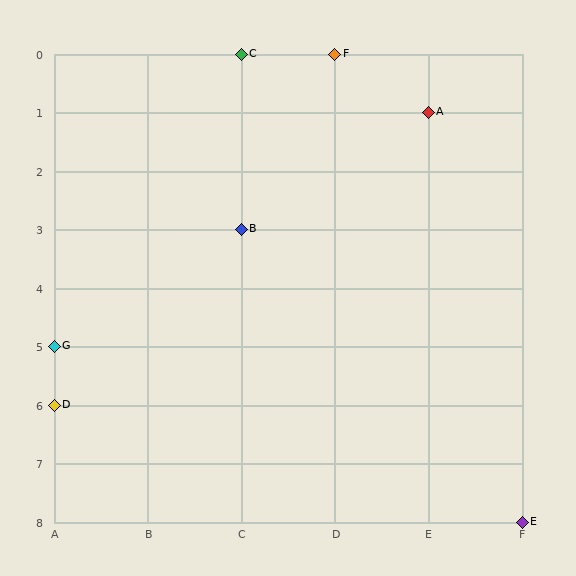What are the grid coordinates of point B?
Point B is at grid coordinates (C, 3).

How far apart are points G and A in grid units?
Points G and A are 4 columns and 4 rows apart (about 5.7 grid units diagonally).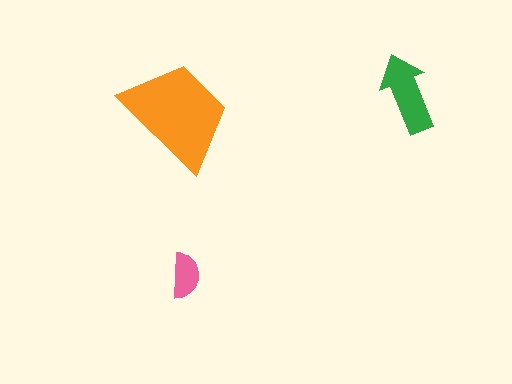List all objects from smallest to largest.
The pink semicircle, the green arrow, the orange trapezoid.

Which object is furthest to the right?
The green arrow is rightmost.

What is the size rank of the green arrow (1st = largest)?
2nd.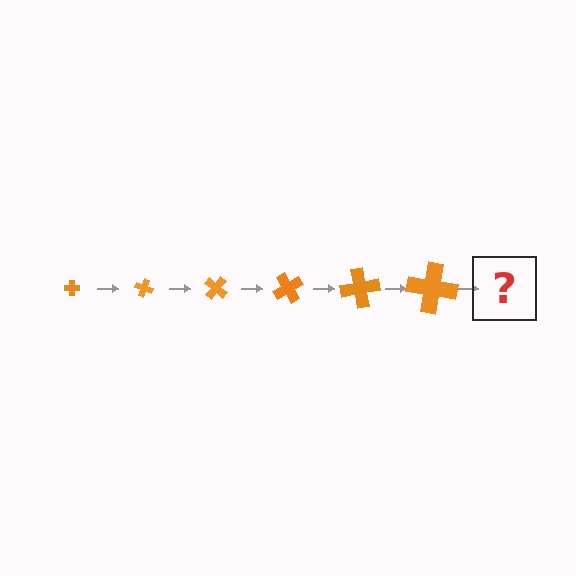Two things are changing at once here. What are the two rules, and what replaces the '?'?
The two rules are that the cross grows larger each step and it rotates 20 degrees each step. The '?' should be a cross, larger than the previous one and rotated 120 degrees from the start.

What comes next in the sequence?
The next element should be a cross, larger than the previous one and rotated 120 degrees from the start.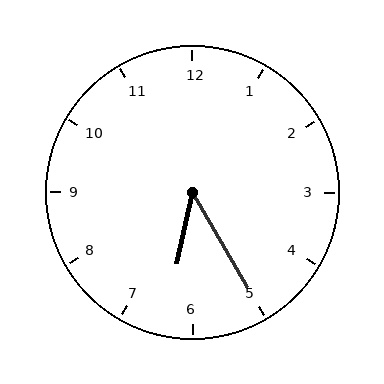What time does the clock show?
6:25.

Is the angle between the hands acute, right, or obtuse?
It is acute.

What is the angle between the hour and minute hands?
Approximately 42 degrees.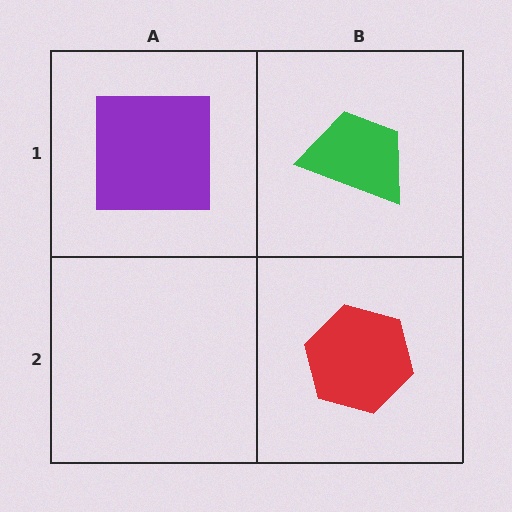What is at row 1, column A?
A purple square.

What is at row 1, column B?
A green trapezoid.